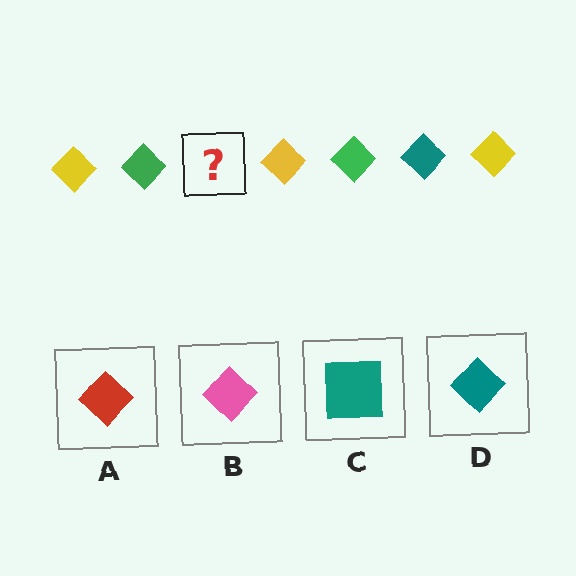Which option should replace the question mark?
Option D.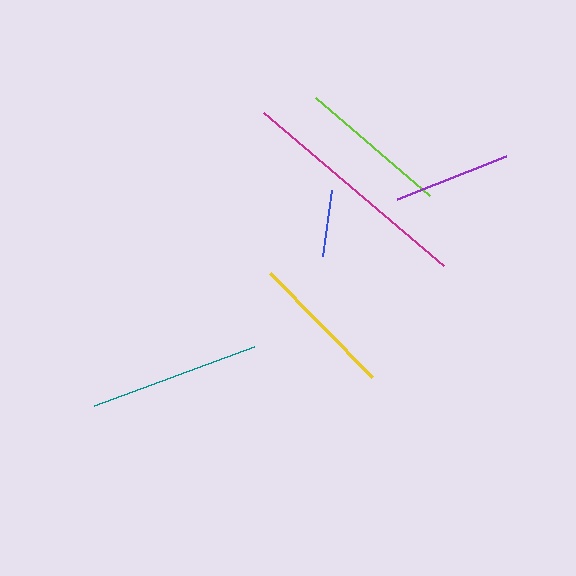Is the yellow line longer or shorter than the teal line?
The teal line is longer than the yellow line.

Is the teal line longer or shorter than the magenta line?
The magenta line is longer than the teal line.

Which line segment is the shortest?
The blue line is the shortest at approximately 67 pixels.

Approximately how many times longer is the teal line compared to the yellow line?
The teal line is approximately 1.2 times the length of the yellow line.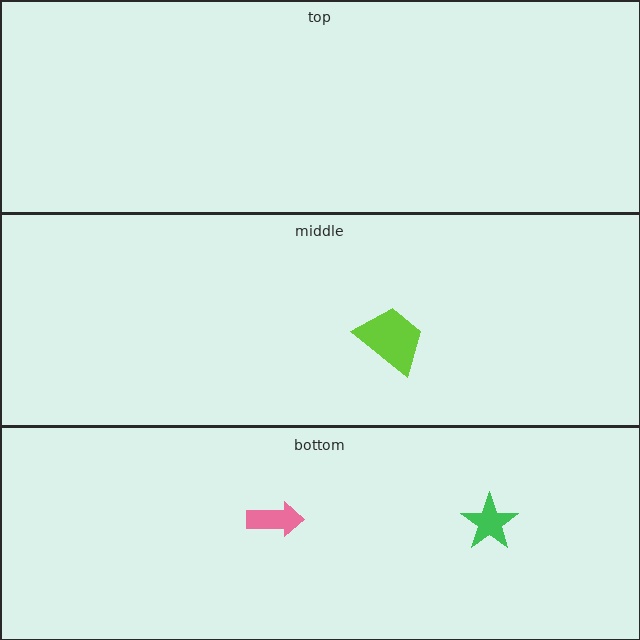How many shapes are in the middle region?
1.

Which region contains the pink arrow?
The bottom region.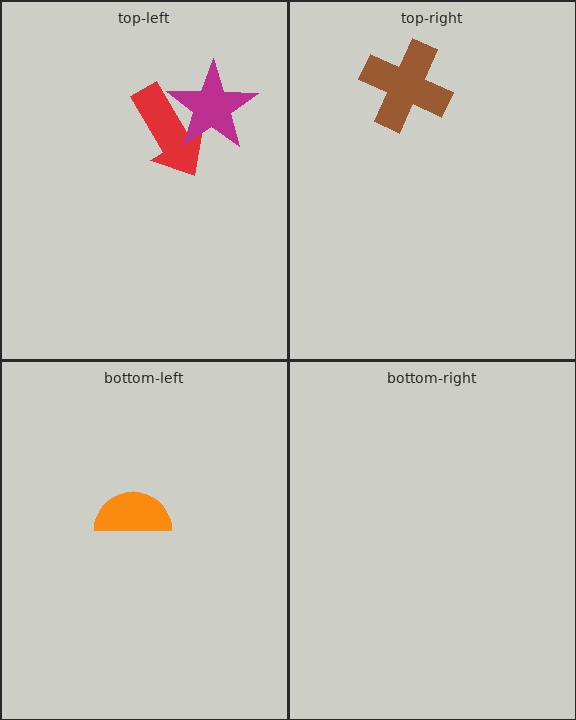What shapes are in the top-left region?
The red arrow, the magenta star.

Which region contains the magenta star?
The top-left region.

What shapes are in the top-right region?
The brown cross.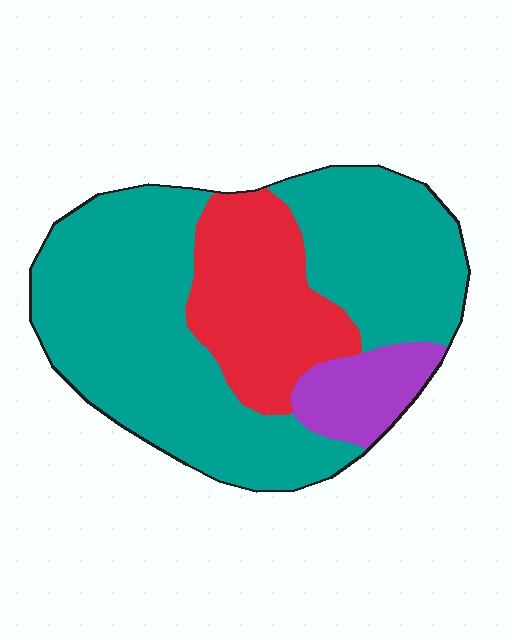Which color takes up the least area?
Purple, at roughly 10%.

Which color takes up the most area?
Teal, at roughly 65%.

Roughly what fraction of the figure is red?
Red takes up about one quarter (1/4) of the figure.